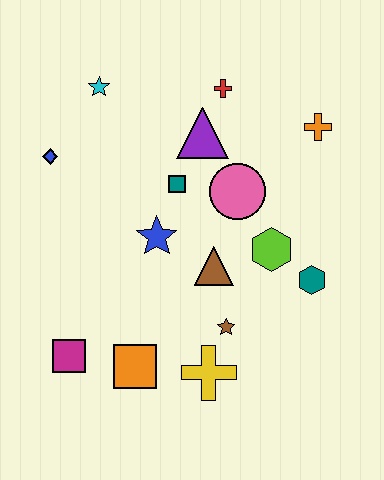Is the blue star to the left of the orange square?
No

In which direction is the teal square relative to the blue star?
The teal square is above the blue star.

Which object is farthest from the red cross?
The magenta square is farthest from the red cross.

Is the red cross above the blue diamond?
Yes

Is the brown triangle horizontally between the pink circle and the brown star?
No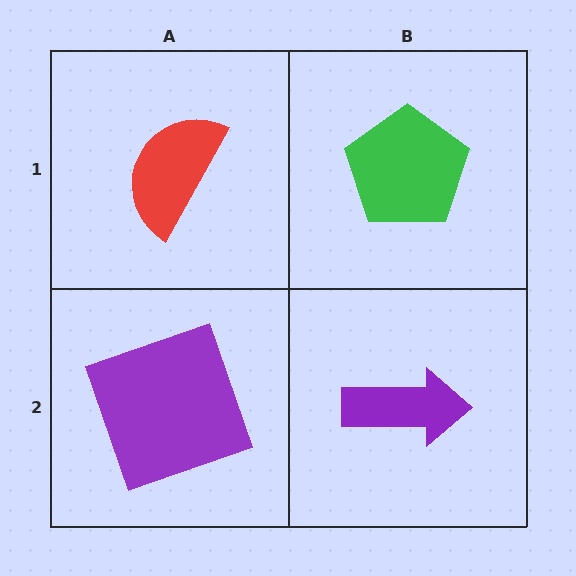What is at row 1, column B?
A green pentagon.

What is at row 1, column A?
A red semicircle.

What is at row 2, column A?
A purple square.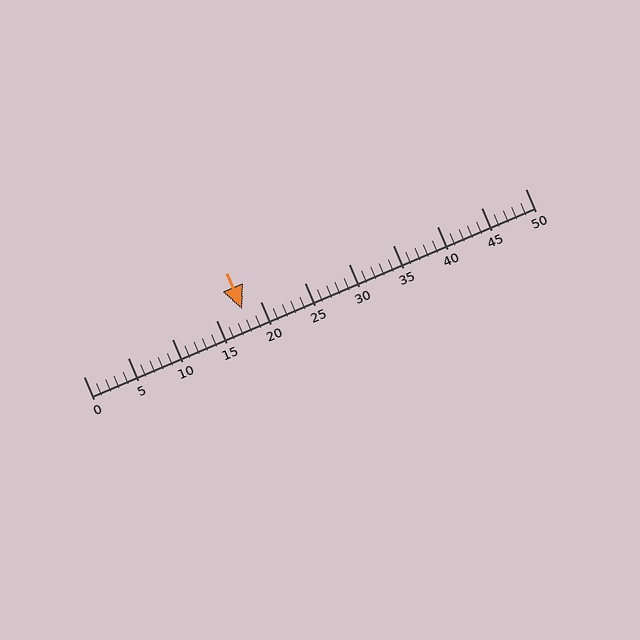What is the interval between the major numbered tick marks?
The major tick marks are spaced 5 units apart.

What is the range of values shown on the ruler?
The ruler shows values from 0 to 50.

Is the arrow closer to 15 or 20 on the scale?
The arrow is closer to 20.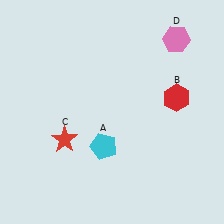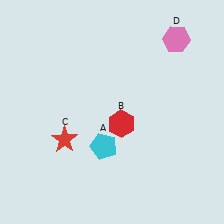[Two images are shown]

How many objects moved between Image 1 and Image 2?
1 object moved between the two images.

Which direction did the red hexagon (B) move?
The red hexagon (B) moved left.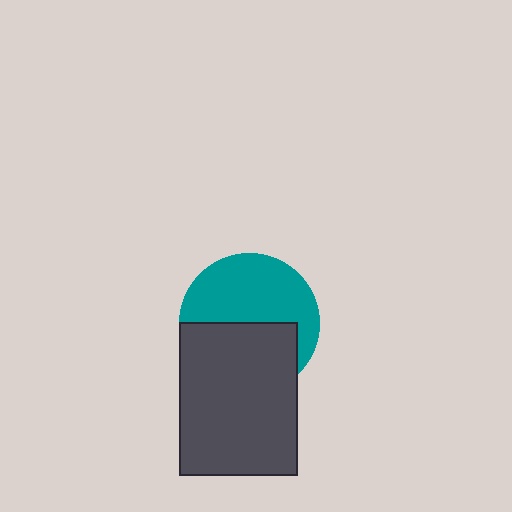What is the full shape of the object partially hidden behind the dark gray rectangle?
The partially hidden object is a teal circle.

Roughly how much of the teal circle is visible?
About half of it is visible (roughly 54%).